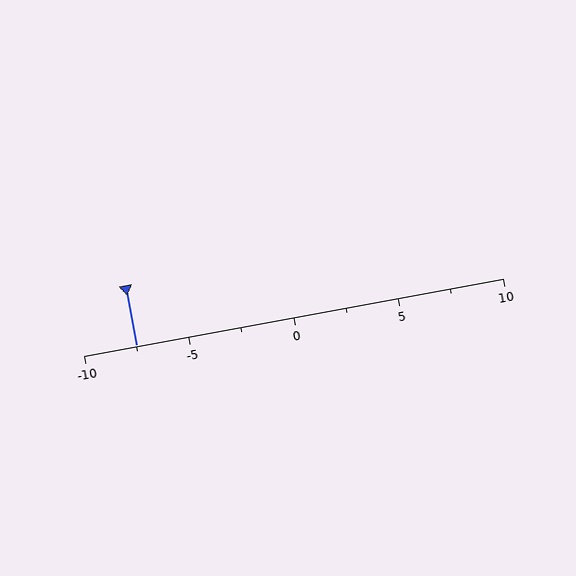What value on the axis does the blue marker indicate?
The marker indicates approximately -7.5.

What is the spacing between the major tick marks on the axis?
The major ticks are spaced 5 apart.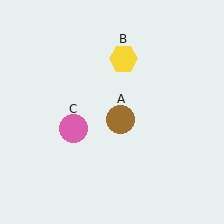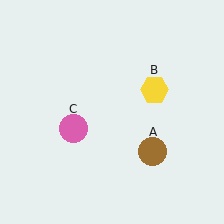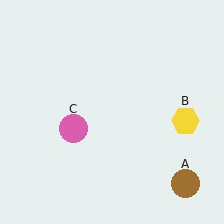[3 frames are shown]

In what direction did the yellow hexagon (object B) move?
The yellow hexagon (object B) moved down and to the right.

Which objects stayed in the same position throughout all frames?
Pink circle (object C) remained stationary.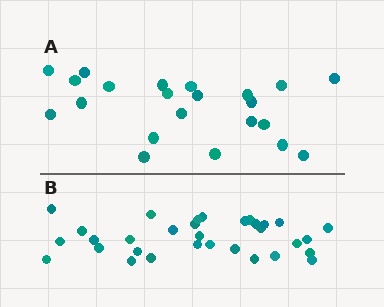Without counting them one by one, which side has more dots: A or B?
Region B (the bottom region) has more dots.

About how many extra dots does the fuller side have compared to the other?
Region B has roughly 10 or so more dots than region A.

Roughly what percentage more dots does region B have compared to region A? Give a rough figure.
About 45% more.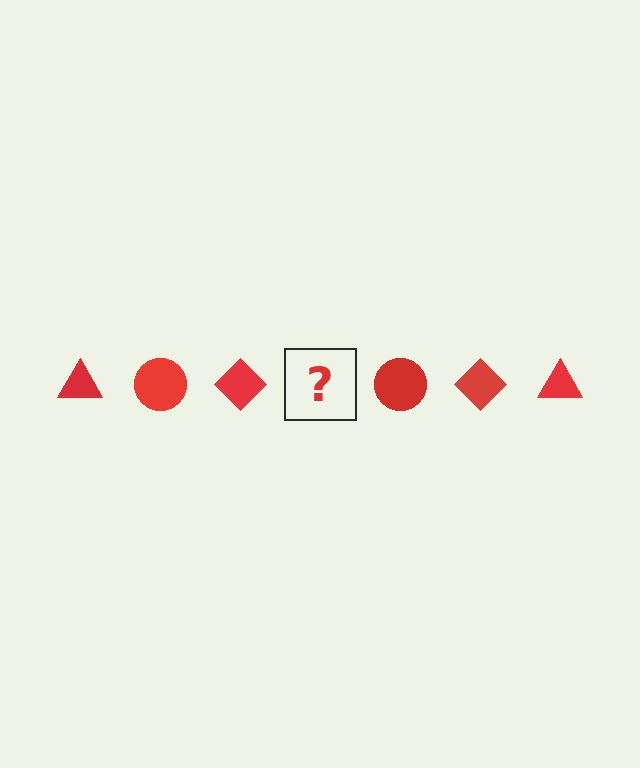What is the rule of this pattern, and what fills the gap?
The rule is that the pattern cycles through triangle, circle, diamond shapes in red. The gap should be filled with a red triangle.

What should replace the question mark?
The question mark should be replaced with a red triangle.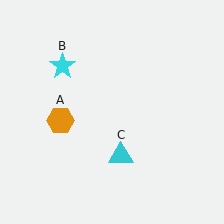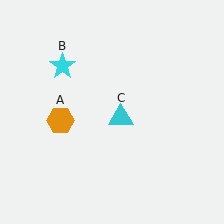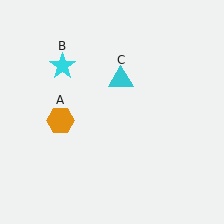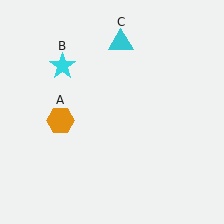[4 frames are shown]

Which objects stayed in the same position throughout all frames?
Orange hexagon (object A) and cyan star (object B) remained stationary.